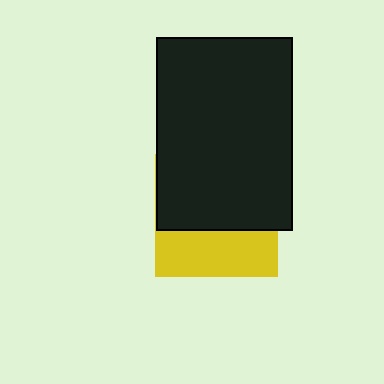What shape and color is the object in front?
The object in front is a black rectangle.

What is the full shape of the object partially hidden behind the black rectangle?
The partially hidden object is a yellow square.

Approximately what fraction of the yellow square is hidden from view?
Roughly 63% of the yellow square is hidden behind the black rectangle.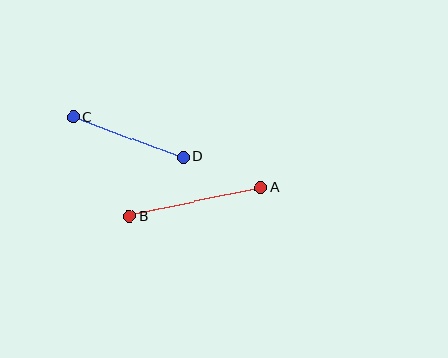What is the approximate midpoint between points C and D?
The midpoint is at approximately (128, 137) pixels.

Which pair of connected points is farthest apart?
Points A and B are farthest apart.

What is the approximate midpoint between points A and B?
The midpoint is at approximately (195, 202) pixels.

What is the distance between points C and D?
The distance is approximately 117 pixels.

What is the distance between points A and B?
The distance is approximately 134 pixels.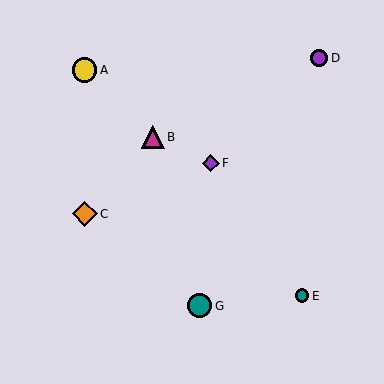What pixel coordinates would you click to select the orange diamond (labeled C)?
Click at (85, 214) to select the orange diamond C.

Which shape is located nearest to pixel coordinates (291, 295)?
The teal circle (labeled E) at (302, 296) is nearest to that location.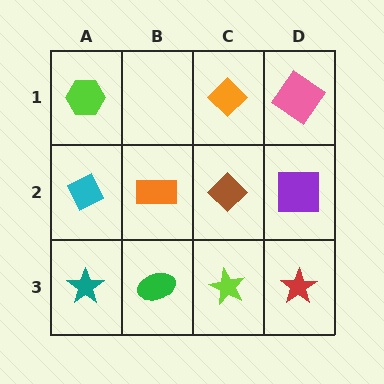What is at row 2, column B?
An orange rectangle.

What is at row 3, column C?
A lime star.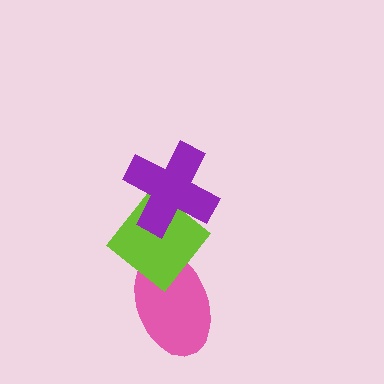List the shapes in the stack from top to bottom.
From top to bottom: the purple cross, the lime diamond, the pink ellipse.